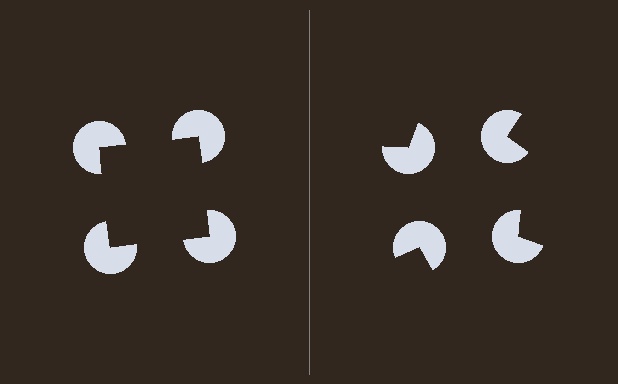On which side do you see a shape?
An illusory square appears on the left side. On the right side the wedge cuts are rotated, so no coherent shape forms.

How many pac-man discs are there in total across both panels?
8 — 4 on each side.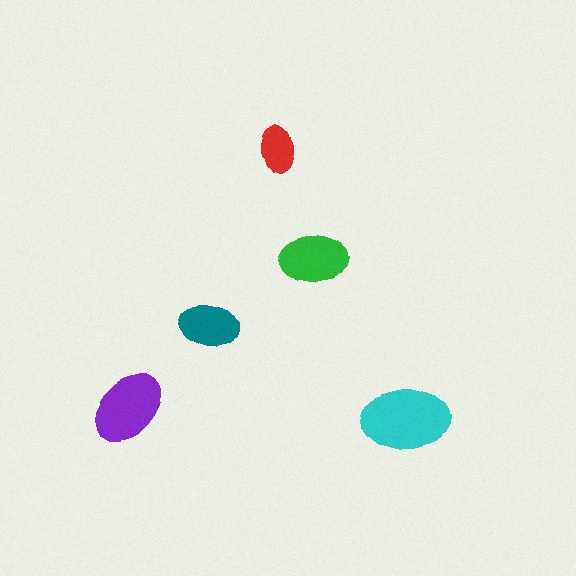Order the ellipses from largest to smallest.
the cyan one, the purple one, the green one, the teal one, the red one.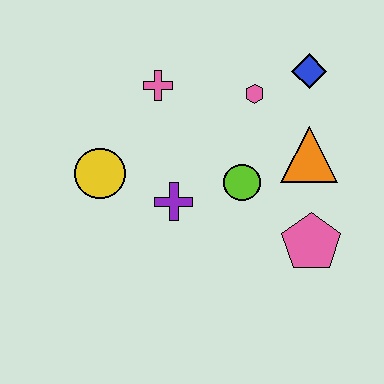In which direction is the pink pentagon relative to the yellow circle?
The pink pentagon is to the right of the yellow circle.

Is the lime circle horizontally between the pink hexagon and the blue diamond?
No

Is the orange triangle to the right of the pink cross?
Yes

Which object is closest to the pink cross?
The pink hexagon is closest to the pink cross.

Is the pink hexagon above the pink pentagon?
Yes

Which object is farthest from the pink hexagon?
The yellow circle is farthest from the pink hexagon.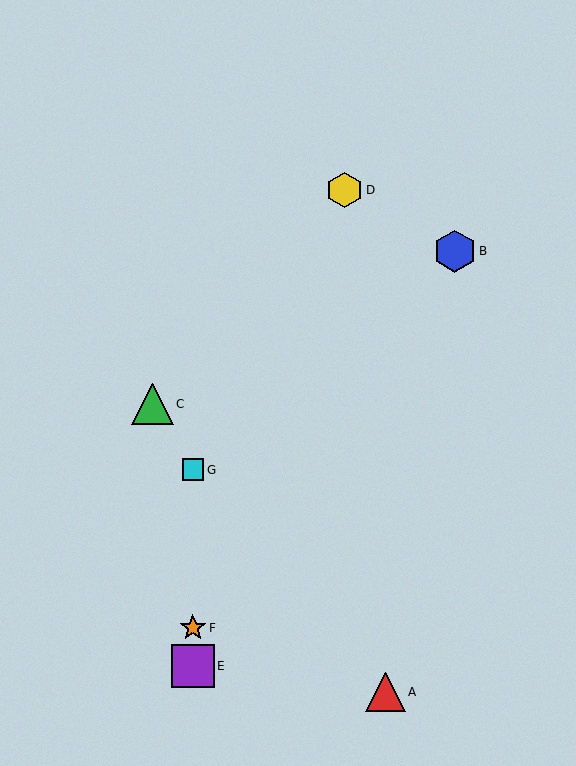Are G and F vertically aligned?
Yes, both are at x≈193.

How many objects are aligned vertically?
3 objects (E, F, G) are aligned vertically.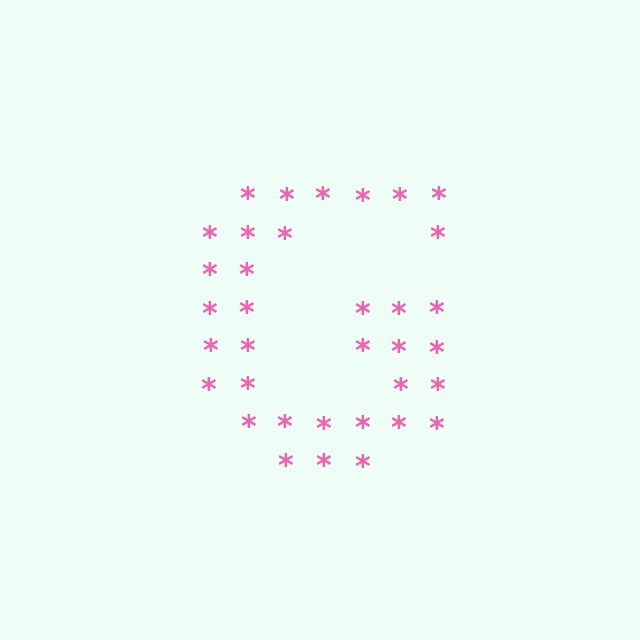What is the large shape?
The large shape is the letter G.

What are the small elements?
The small elements are asterisks.